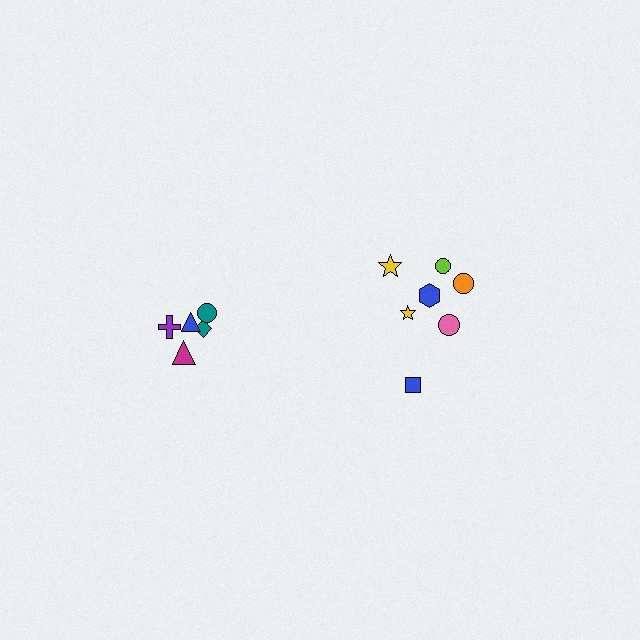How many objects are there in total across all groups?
There are 12 objects.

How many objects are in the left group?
There are 5 objects.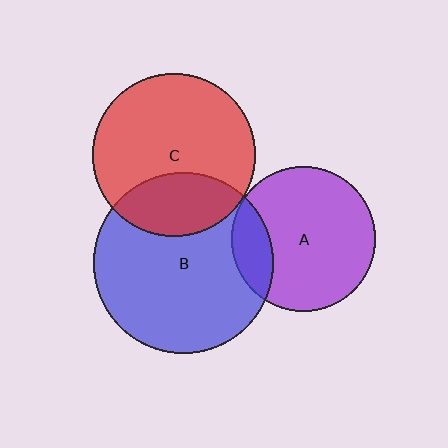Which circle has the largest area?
Circle B (blue).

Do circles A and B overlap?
Yes.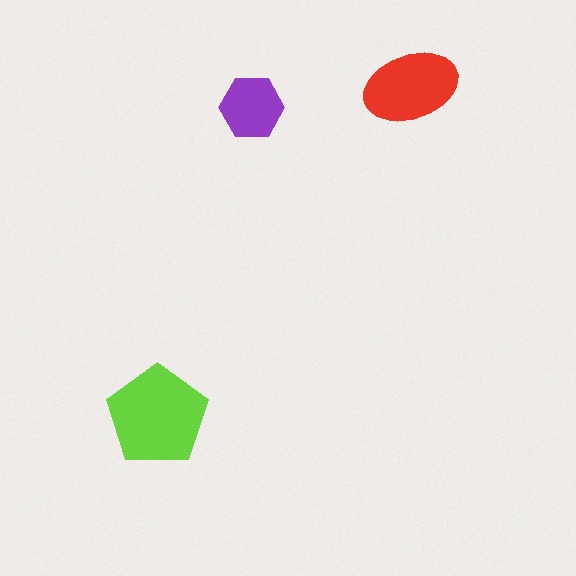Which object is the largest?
The lime pentagon.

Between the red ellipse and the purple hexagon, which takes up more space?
The red ellipse.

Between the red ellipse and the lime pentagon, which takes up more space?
The lime pentagon.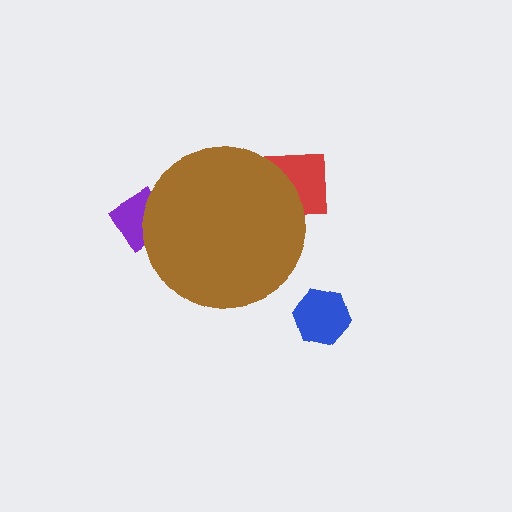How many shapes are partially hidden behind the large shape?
2 shapes are partially hidden.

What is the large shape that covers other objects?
A brown circle.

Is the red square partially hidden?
Yes, the red square is partially hidden behind the brown circle.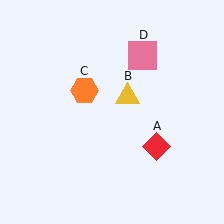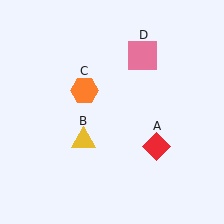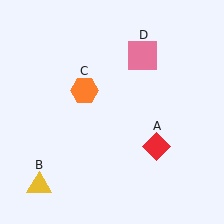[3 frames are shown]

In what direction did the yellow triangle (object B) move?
The yellow triangle (object B) moved down and to the left.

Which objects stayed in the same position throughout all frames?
Red diamond (object A) and orange hexagon (object C) and pink square (object D) remained stationary.